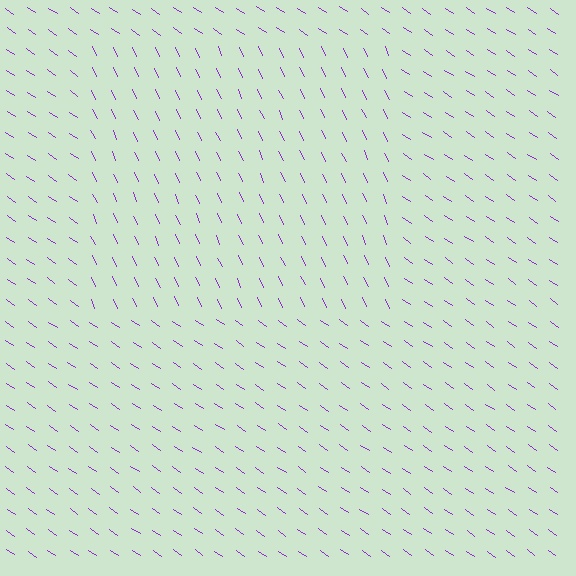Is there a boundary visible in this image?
Yes, there is a texture boundary formed by a change in line orientation.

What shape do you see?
I see a rectangle.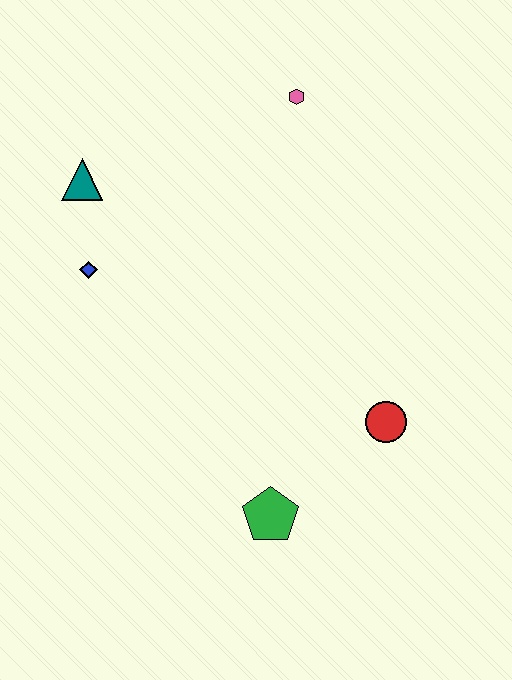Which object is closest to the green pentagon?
The red circle is closest to the green pentagon.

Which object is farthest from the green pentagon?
The pink hexagon is farthest from the green pentagon.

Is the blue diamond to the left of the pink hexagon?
Yes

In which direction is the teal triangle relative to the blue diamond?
The teal triangle is above the blue diamond.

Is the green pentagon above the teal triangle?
No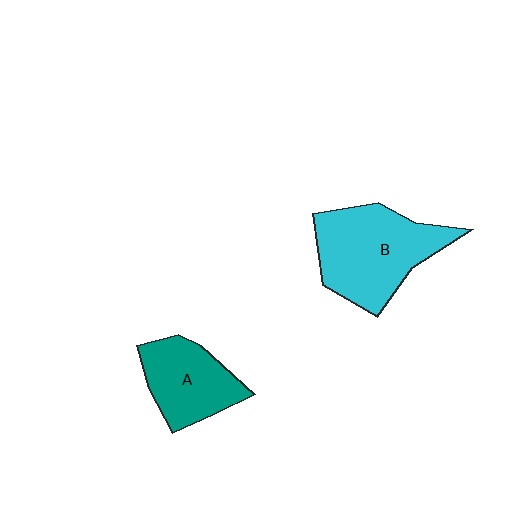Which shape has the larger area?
Shape B (cyan).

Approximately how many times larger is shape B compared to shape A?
Approximately 1.5 times.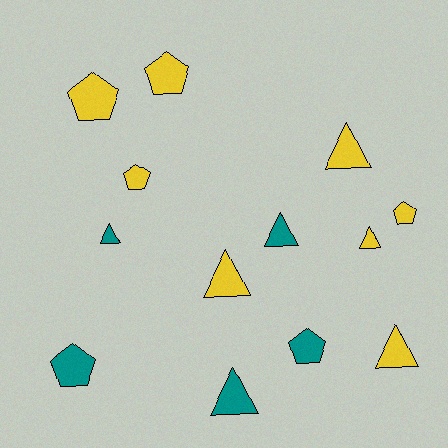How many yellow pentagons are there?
There are 4 yellow pentagons.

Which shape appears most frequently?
Triangle, with 7 objects.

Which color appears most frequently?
Yellow, with 8 objects.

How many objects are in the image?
There are 13 objects.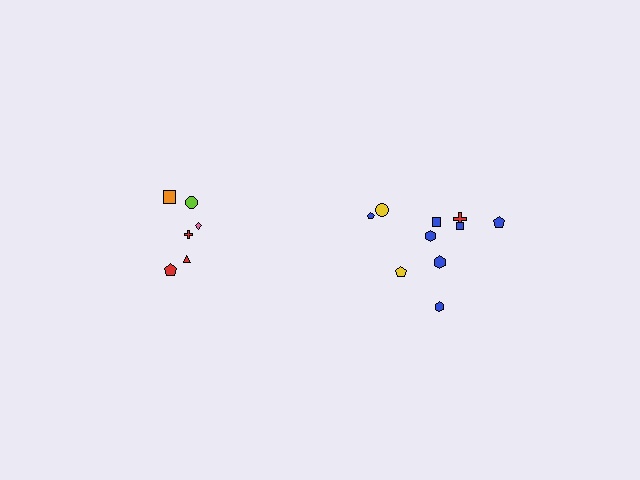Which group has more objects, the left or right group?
The right group.